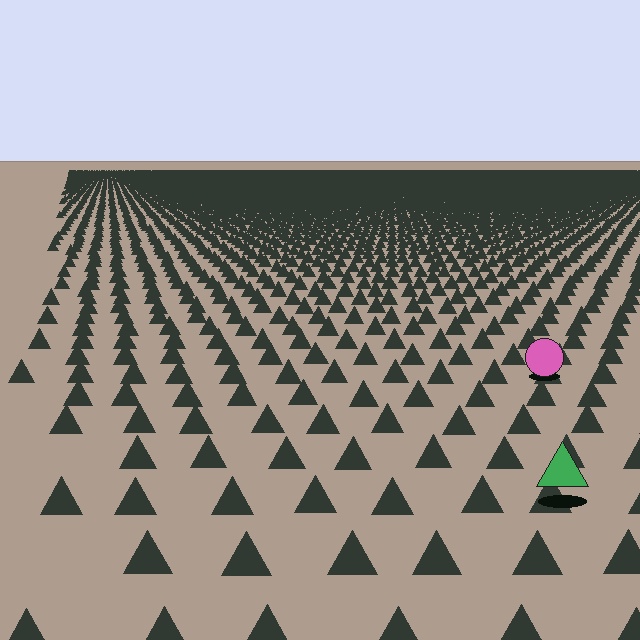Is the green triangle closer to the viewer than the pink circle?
Yes. The green triangle is closer — you can tell from the texture gradient: the ground texture is coarser near it.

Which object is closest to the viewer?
The green triangle is closest. The texture marks near it are larger and more spread out.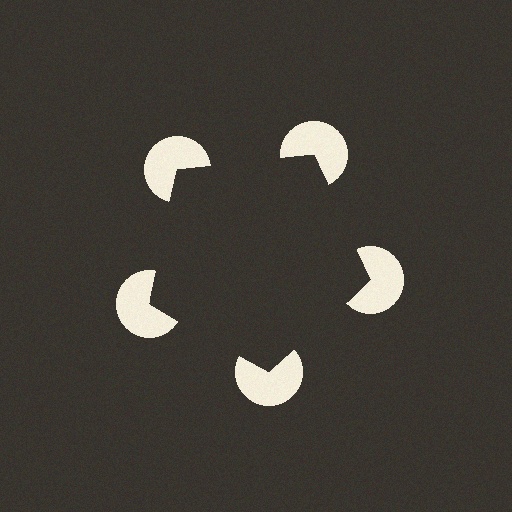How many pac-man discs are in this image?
There are 5 — one at each vertex of the illusory pentagon.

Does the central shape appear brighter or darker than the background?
It typically appears slightly darker than the background, even though no actual brightness change is drawn.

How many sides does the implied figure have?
5 sides.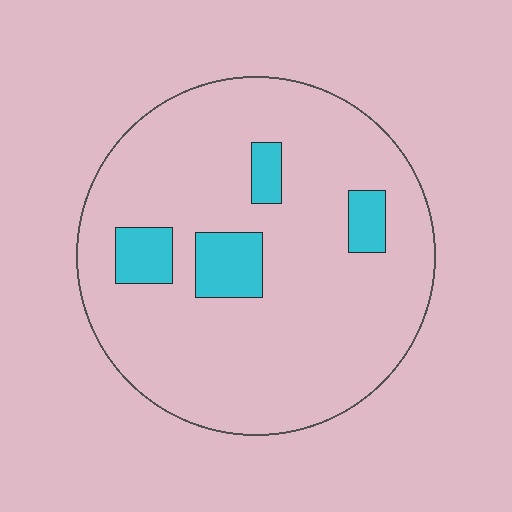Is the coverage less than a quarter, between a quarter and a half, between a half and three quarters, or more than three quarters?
Less than a quarter.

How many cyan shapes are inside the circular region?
4.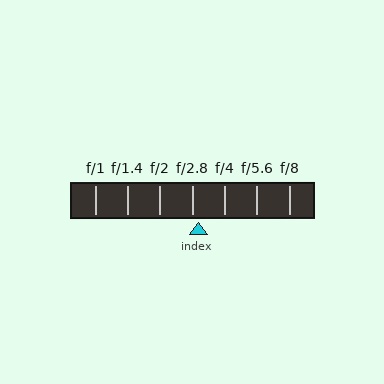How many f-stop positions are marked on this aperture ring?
There are 7 f-stop positions marked.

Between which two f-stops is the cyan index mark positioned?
The index mark is between f/2.8 and f/4.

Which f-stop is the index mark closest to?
The index mark is closest to f/2.8.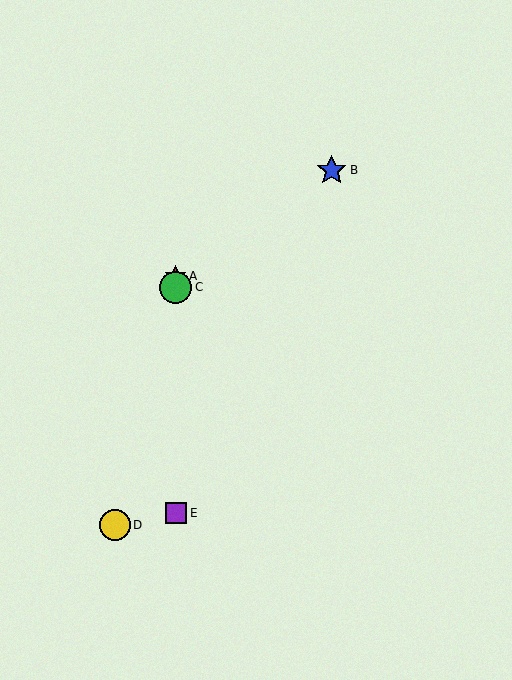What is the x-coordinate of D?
Object D is at x≈115.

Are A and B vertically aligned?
No, A is at x≈176 and B is at x≈332.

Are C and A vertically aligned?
Yes, both are at x≈176.